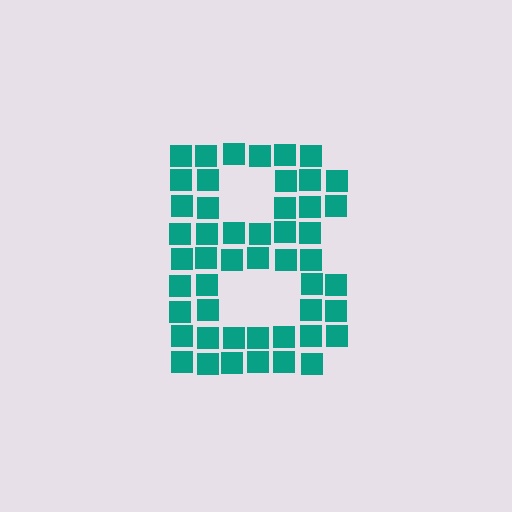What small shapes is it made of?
It is made of small squares.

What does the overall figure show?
The overall figure shows the letter B.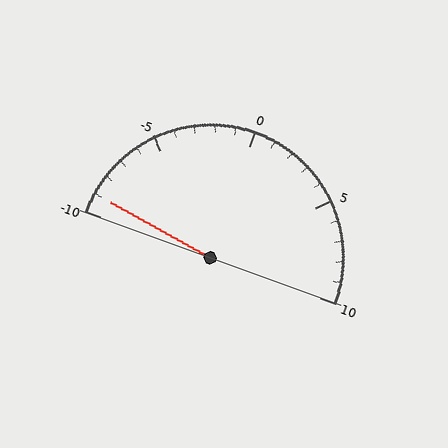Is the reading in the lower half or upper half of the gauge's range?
The reading is in the lower half of the range (-10 to 10).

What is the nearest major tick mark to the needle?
The nearest major tick mark is -10.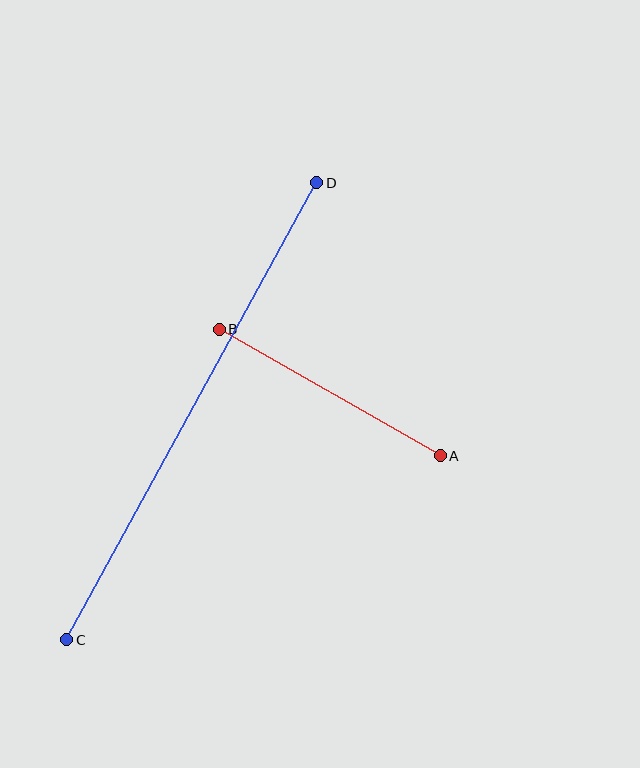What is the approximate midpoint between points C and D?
The midpoint is at approximately (192, 411) pixels.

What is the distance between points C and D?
The distance is approximately 521 pixels.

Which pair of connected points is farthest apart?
Points C and D are farthest apart.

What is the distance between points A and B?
The distance is approximately 255 pixels.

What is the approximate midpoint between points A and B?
The midpoint is at approximately (330, 392) pixels.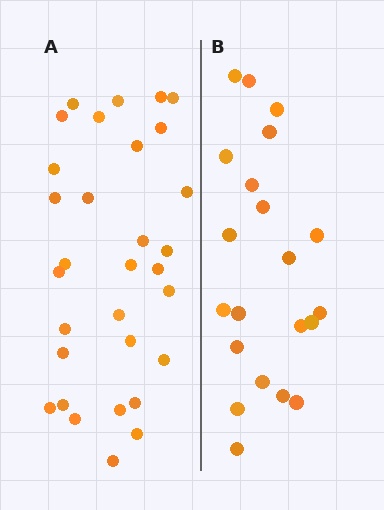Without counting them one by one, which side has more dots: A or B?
Region A (the left region) has more dots.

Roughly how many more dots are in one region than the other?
Region A has roughly 10 or so more dots than region B.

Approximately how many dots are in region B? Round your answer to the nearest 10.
About 20 dots. (The exact count is 21, which rounds to 20.)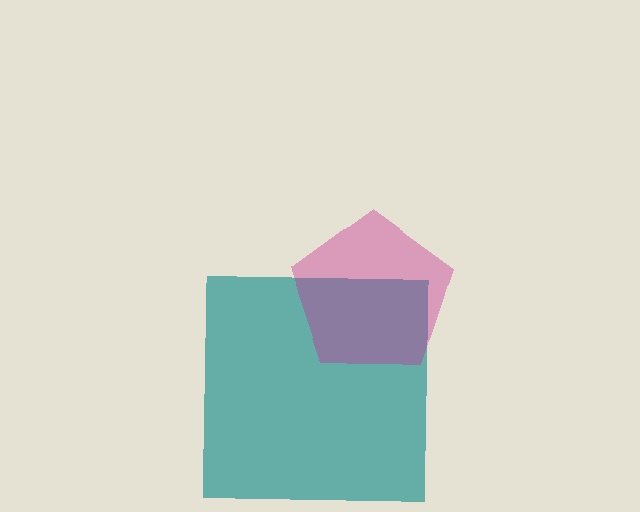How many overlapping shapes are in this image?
There are 2 overlapping shapes in the image.